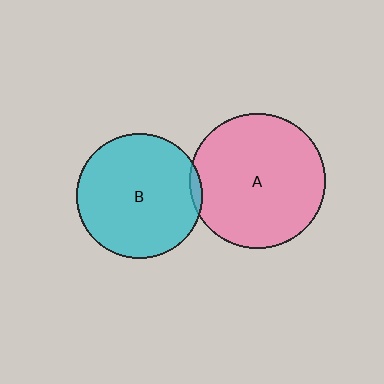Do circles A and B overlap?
Yes.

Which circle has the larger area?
Circle A (pink).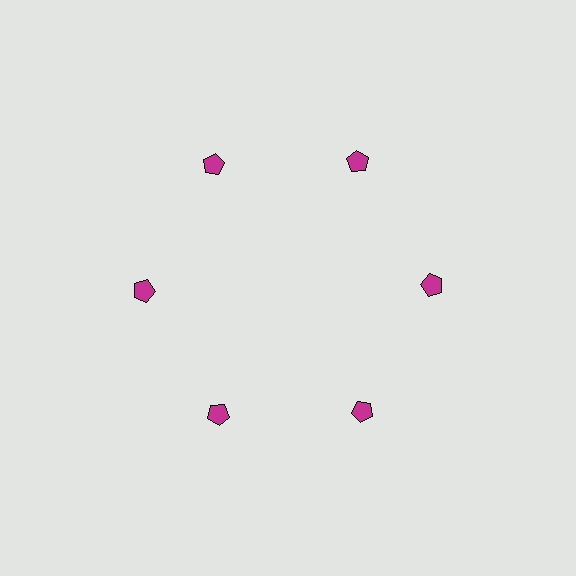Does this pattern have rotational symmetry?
Yes, this pattern has 6-fold rotational symmetry. It looks the same after rotating 60 degrees around the center.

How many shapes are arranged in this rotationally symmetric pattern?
There are 6 shapes, arranged in 6 groups of 1.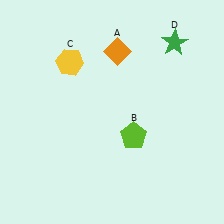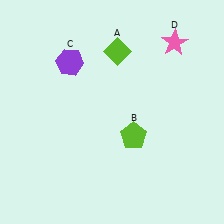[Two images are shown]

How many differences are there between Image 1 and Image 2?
There are 3 differences between the two images.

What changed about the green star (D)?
In Image 1, D is green. In Image 2, it changed to pink.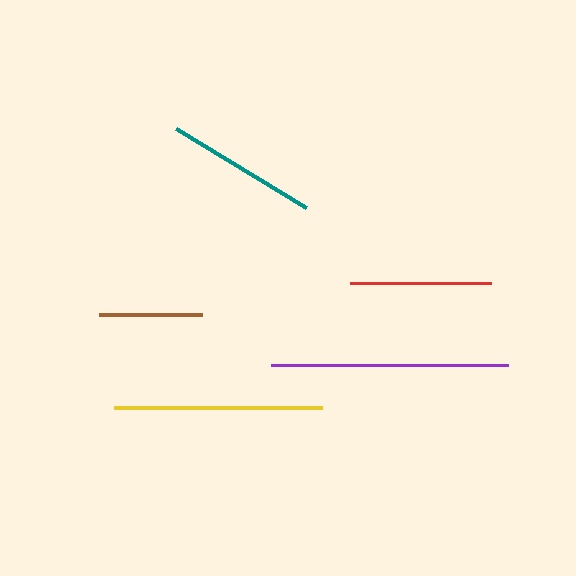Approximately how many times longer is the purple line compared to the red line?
The purple line is approximately 1.7 times the length of the red line.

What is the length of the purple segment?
The purple segment is approximately 237 pixels long.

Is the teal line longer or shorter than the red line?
The teal line is longer than the red line.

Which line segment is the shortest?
The brown line is the shortest at approximately 103 pixels.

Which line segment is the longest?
The purple line is the longest at approximately 237 pixels.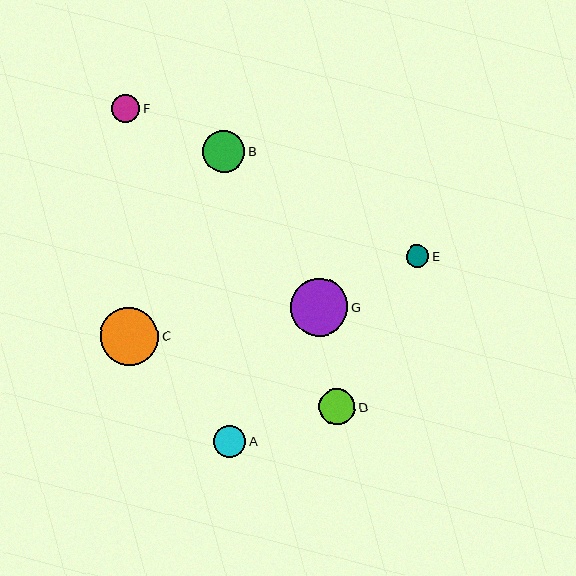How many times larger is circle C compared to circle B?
Circle C is approximately 1.4 times the size of circle B.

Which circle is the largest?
Circle C is the largest with a size of approximately 58 pixels.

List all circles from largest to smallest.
From largest to smallest: C, G, B, D, A, F, E.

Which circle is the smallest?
Circle E is the smallest with a size of approximately 22 pixels.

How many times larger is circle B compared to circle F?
Circle B is approximately 1.5 times the size of circle F.